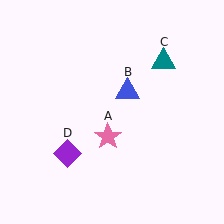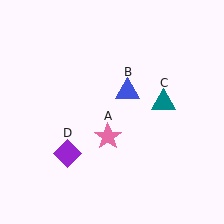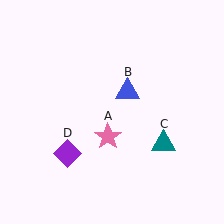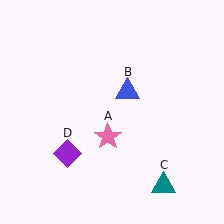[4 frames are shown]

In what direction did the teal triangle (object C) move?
The teal triangle (object C) moved down.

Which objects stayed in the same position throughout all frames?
Pink star (object A) and blue triangle (object B) and purple diamond (object D) remained stationary.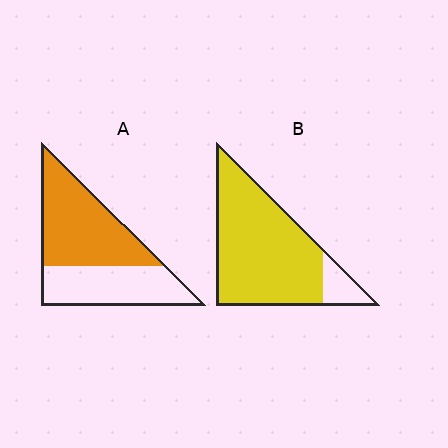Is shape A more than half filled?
Yes.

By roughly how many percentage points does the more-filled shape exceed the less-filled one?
By roughly 30 percentage points (B over A).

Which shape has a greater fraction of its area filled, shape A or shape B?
Shape B.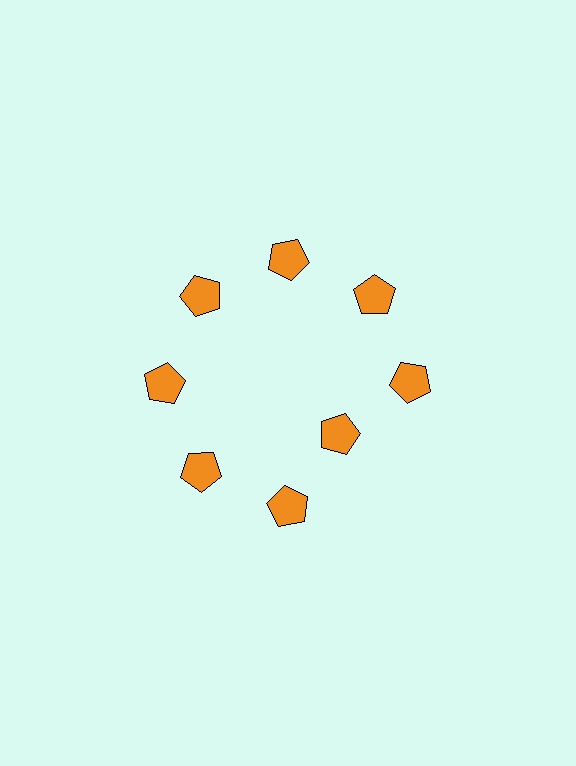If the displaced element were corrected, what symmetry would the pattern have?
It would have 8-fold rotational symmetry — the pattern would map onto itself every 45 degrees.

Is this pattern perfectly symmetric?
No. The 8 orange pentagons are arranged in a ring, but one element near the 4 o'clock position is pulled inward toward the center, breaking the 8-fold rotational symmetry.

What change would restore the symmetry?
The symmetry would be restored by moving it outward, back onto the ring so that all 8 pentagons sit at equal angles and equal distance from the center.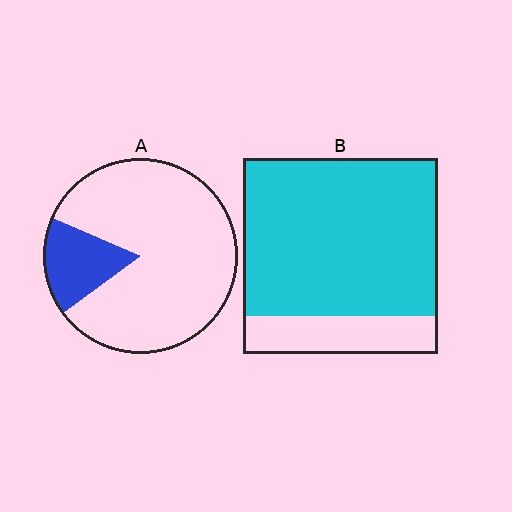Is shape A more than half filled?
No.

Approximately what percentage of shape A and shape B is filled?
A is approximately 15% and B is approximately 80%.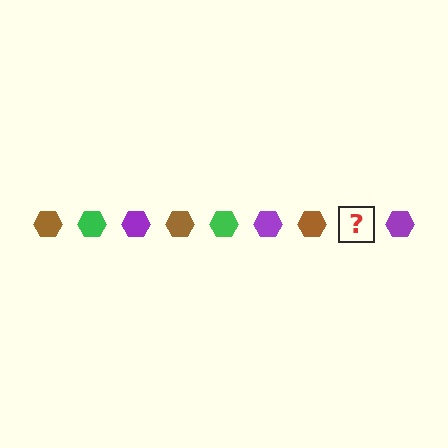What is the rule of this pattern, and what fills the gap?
The rule is that the pattern cycles through brown, green, purple hexagons. The gap should be filled with a green hexagon.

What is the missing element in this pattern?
The missing element is a green hexagon.